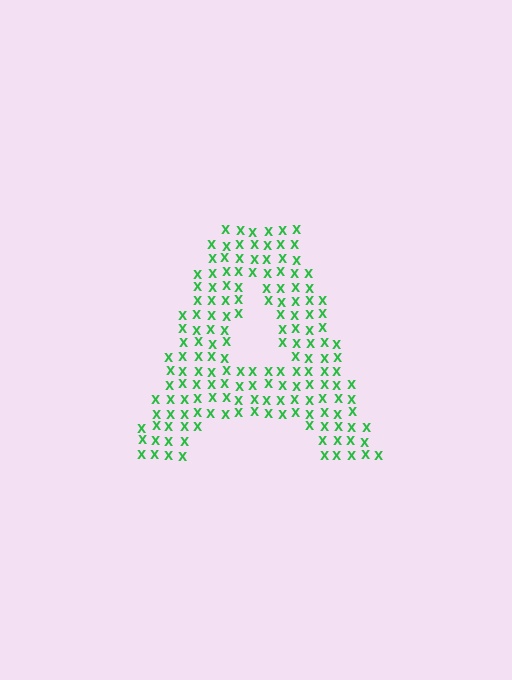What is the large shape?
The large shape is the letter A.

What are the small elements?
The small elements are letter X's.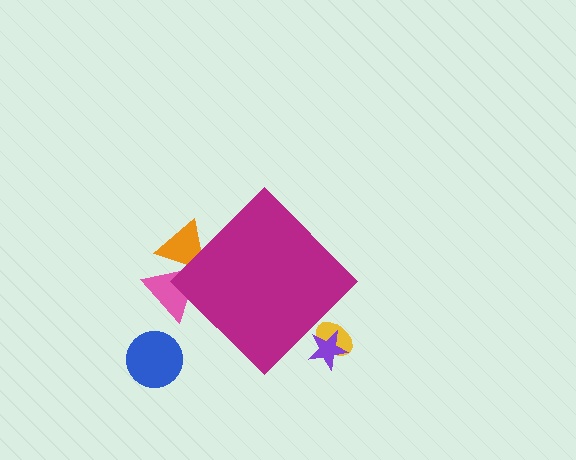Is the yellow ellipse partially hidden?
Yes, the yellow ellipse is partially hidden behind the magenta diamond.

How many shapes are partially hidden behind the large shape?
4 shapes are partially hidden.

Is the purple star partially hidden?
Yes, the purple star is partially hidden behind the magenta diamond.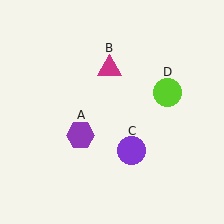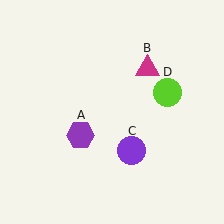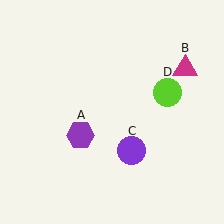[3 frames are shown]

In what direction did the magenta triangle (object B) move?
The magenta triangle (object B) moved right.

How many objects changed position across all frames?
1 object changed position: magenta triangle (object B).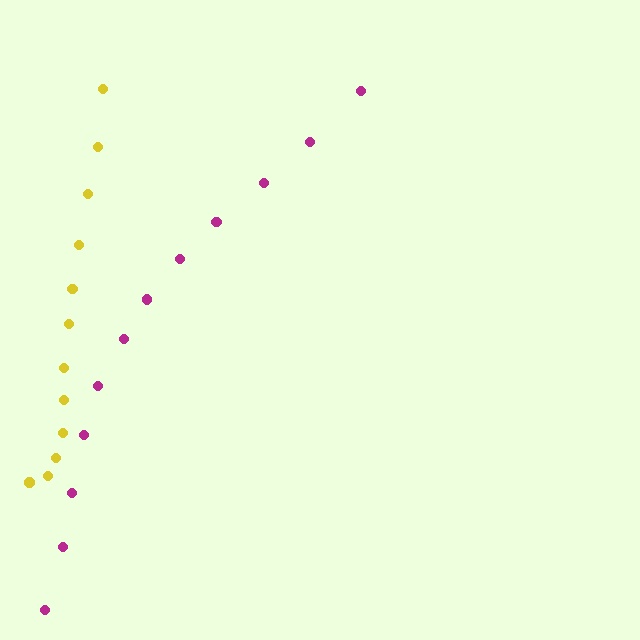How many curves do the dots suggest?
There are 2 distinct paths.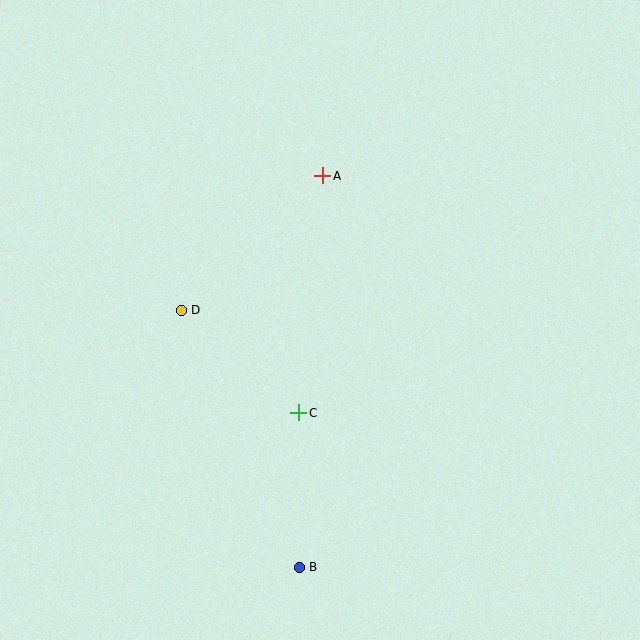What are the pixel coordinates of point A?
Point A is at (323, 176).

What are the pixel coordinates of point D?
Point D is at (181, 310).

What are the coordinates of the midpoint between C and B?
The midpoint between C and B is at (299, 490).